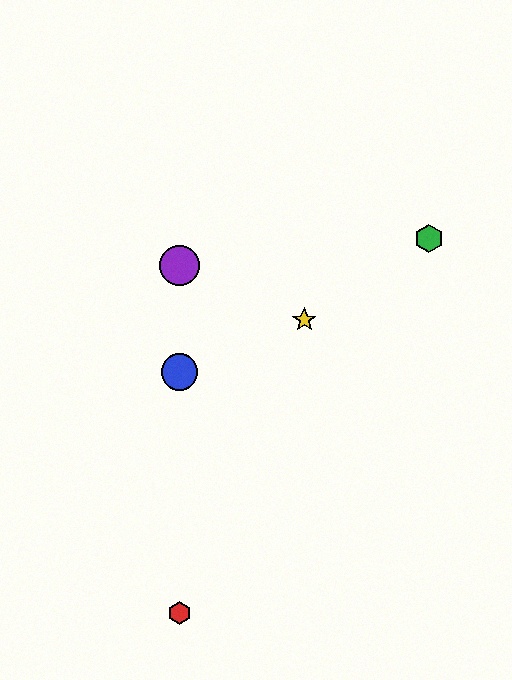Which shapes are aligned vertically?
The red hexagon, the blue circle, the purple circle are aligned vertically.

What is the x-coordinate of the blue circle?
The blue circle is at x≈179.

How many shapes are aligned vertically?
3 shapes (the red hexagon, the blue circle, the purple circle) are aligned vertically.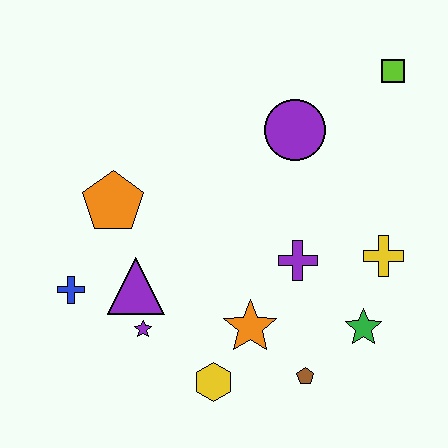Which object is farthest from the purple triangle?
The lime square is farthest from the purple triangle.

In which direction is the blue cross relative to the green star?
The blue cross is to the left of the green star.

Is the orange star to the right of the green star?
No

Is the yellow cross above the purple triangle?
Yes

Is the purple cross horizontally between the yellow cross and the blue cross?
Yes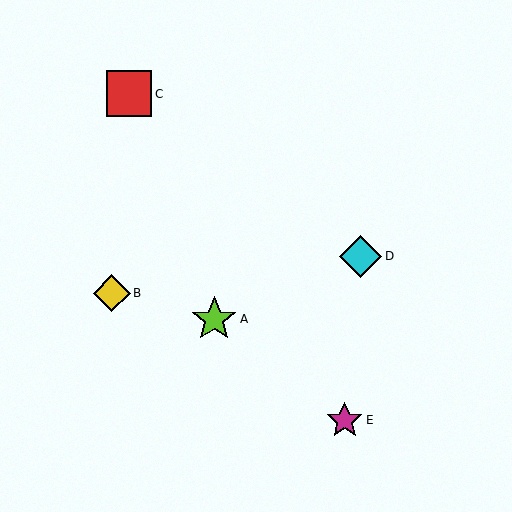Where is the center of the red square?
The center of the red square is at (129, 94).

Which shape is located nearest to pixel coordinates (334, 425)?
The magenta star (labeled E) at (345, 421) is nearest to that location.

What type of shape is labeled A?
Shape A is a lime star.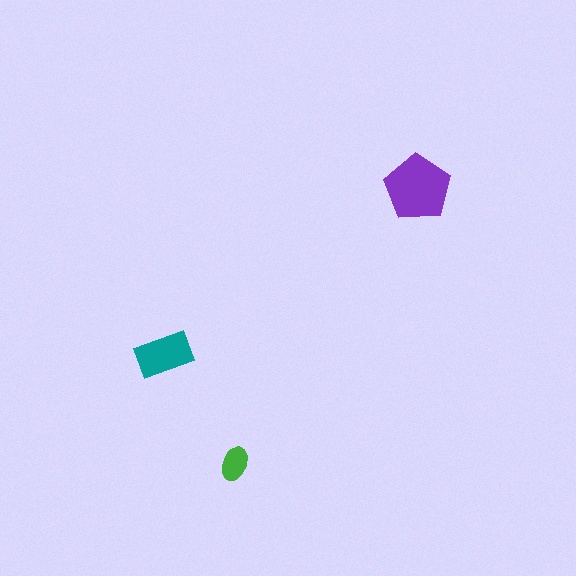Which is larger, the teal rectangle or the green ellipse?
The teal rectangle.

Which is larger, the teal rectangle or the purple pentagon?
The purple pentagon.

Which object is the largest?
The purple pentagon.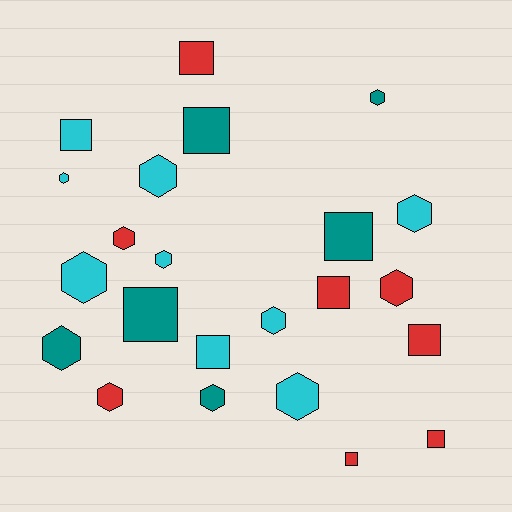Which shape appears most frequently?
Hexagon, with 13 objects.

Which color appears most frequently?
Cyan, with 9 objects.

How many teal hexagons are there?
There are 3 teal hexagons.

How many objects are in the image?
There are 23 objects.